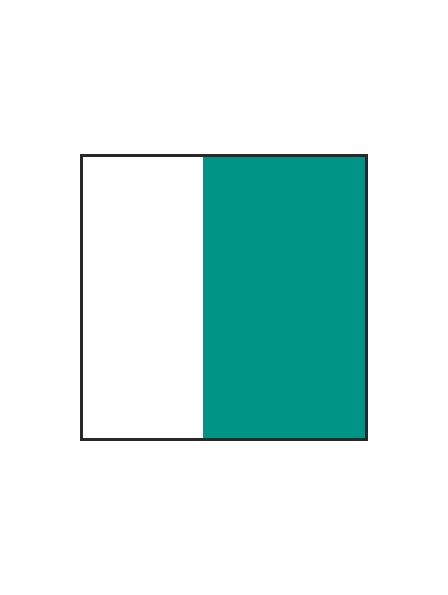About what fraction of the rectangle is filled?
About three fifths (3/5).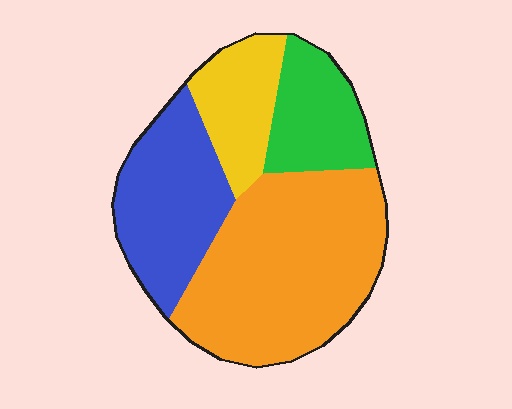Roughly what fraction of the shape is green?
Green covers around 15% of the shape.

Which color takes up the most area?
Orange, at roughly 45%.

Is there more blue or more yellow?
Blue.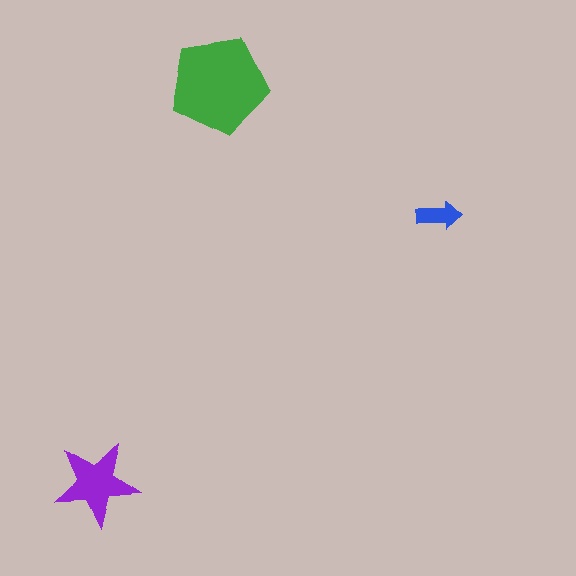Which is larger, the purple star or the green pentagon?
The green pentagon.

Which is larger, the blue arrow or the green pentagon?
The green pentagon.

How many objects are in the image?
There are 3 objects in the image.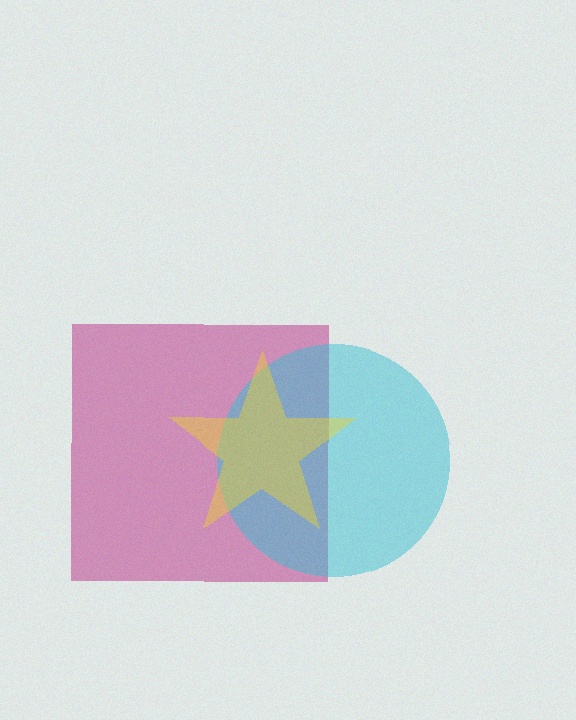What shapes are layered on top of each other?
The layered shapes are: a magenta square, a cyan circle, a yellow star.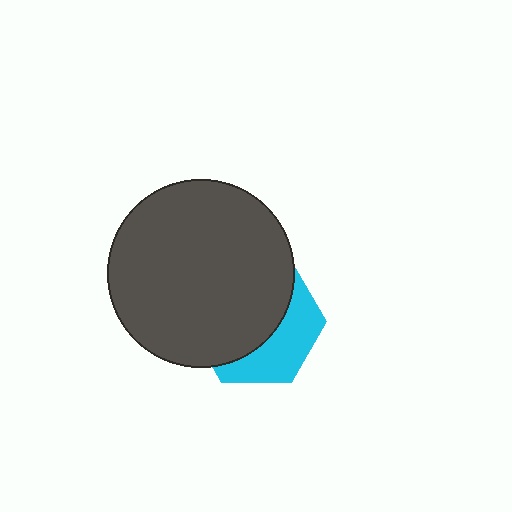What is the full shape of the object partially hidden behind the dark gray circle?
The partially hidden object is a cyan hexagon.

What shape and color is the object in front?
The object in front is a dark gray circle.